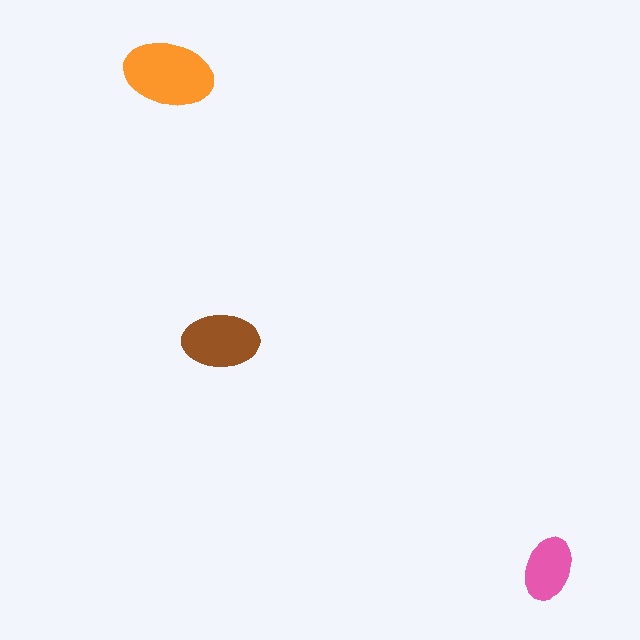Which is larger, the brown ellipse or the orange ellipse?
The orange one.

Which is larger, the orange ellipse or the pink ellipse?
The orange one.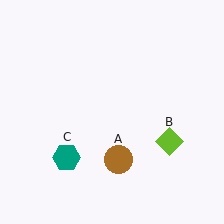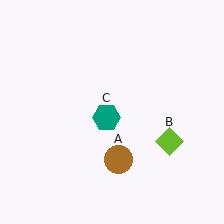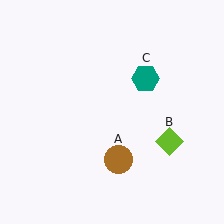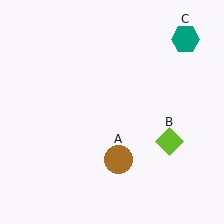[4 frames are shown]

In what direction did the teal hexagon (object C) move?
The teal hexagon (object C) moved up and to the right.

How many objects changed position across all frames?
1 object changed position: teal hexagon (object C).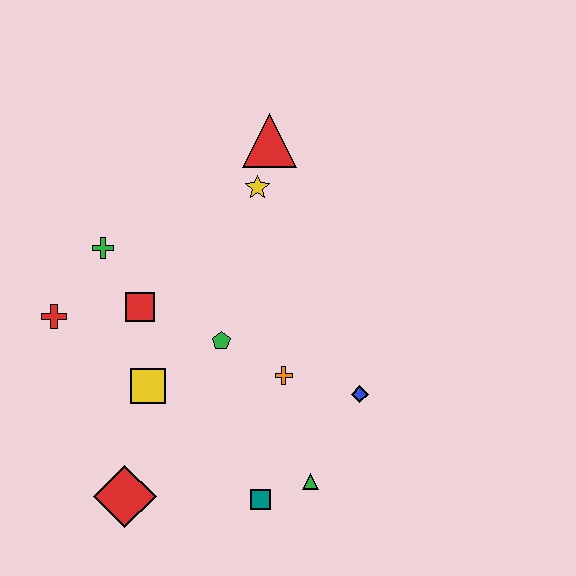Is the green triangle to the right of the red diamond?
Yes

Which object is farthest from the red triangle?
The red diamond is farthest from the red triangle.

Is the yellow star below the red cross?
No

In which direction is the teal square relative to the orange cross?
The teal square is below the orange cross.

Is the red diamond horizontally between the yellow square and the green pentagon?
No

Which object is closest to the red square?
The green cross is closest to the red square.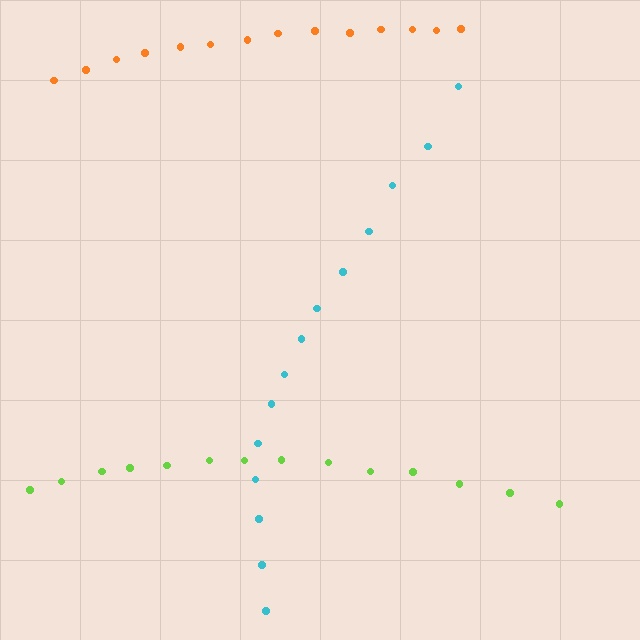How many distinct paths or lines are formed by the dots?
There are 3 distinct paths.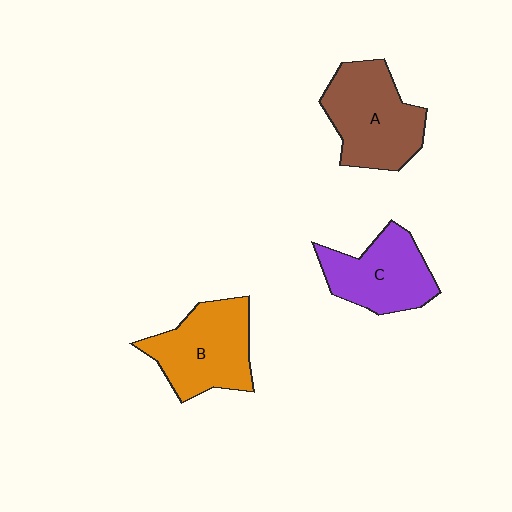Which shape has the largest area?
Shape A (brown).